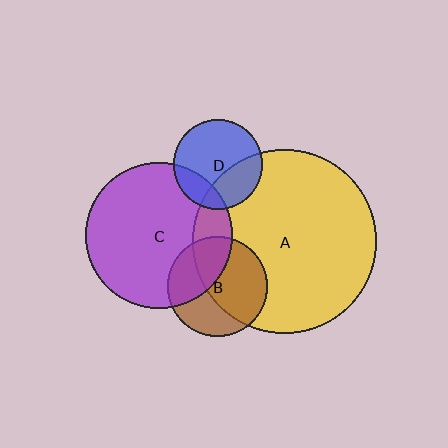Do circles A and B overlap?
Yes.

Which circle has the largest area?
Circle A (yellow).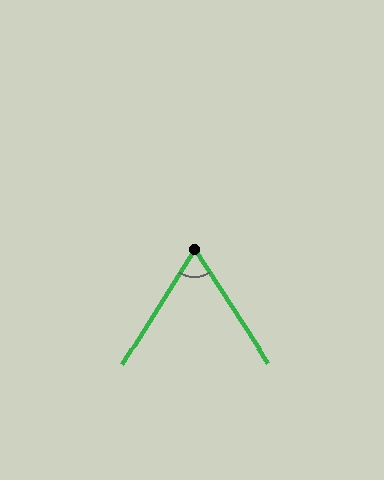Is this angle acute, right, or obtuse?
It is acute.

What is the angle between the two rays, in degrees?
Approximately 65 degrees.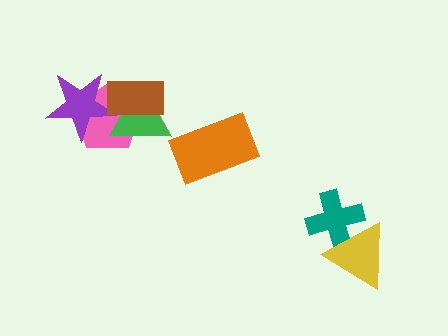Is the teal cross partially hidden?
Yes, it is partially covered by another shape.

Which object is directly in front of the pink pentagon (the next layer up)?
The purple star is directly in front of the pink pentagon.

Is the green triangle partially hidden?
Yes, it is partially covered by another shape.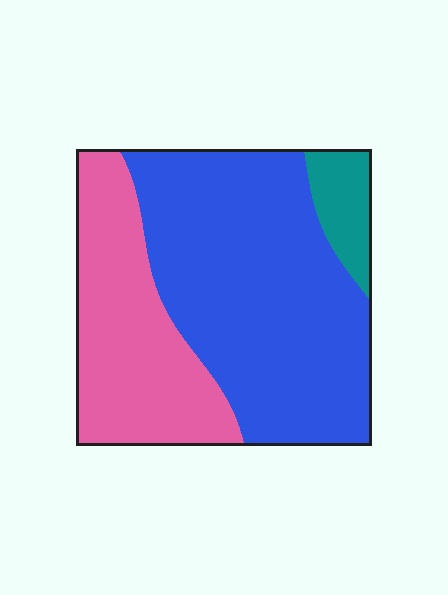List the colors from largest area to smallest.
From largest to smallest: blue, pink, teal.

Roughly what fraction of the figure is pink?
Pink covers 33% of the figure.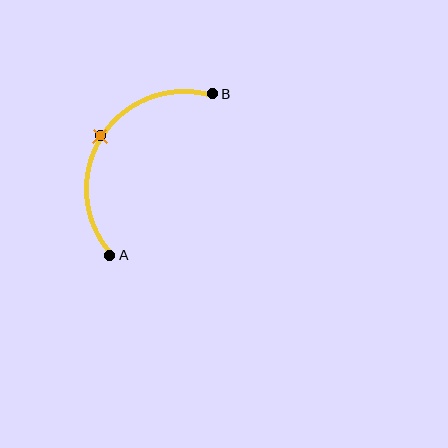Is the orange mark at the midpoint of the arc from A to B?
Yes. The orange mark lies on the arc at equal arc-length from both A and B — it is the arc midpoint.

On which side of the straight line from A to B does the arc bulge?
The arc bulges to the left of the straight line connecting A and B.